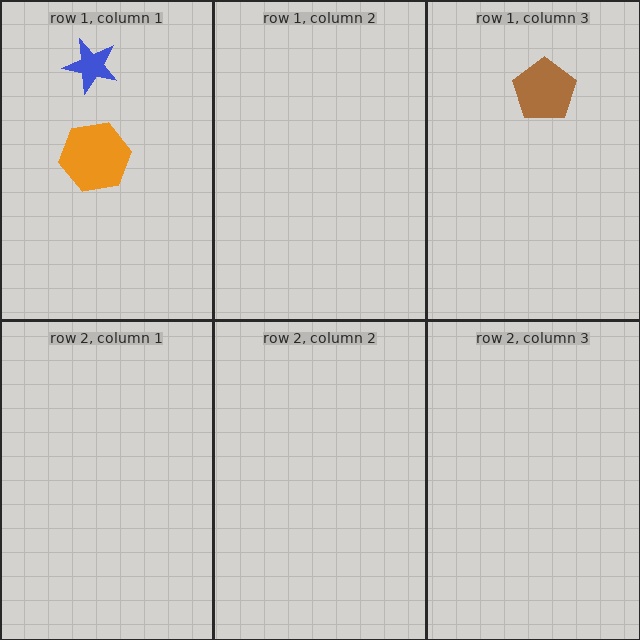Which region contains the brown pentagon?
The row 1, column 3 region.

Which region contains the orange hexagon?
The row 1, column 1 region.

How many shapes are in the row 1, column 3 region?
1.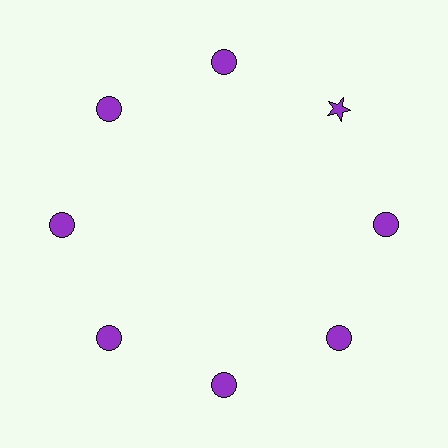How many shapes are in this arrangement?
There are 8 shapes arranged in a ring pattern.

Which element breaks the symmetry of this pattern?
The purple star at roughly the 2 o'clock position breaks the symmetry. All other shapes are purple circles.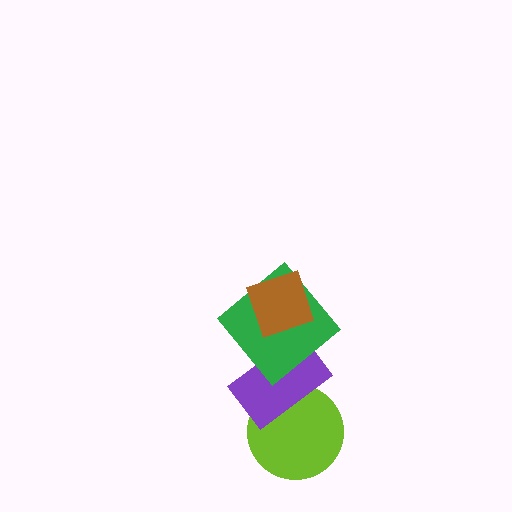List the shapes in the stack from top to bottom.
From top to bottom: the brown diamond, the green diamond, the purple rectangle, the lime circle.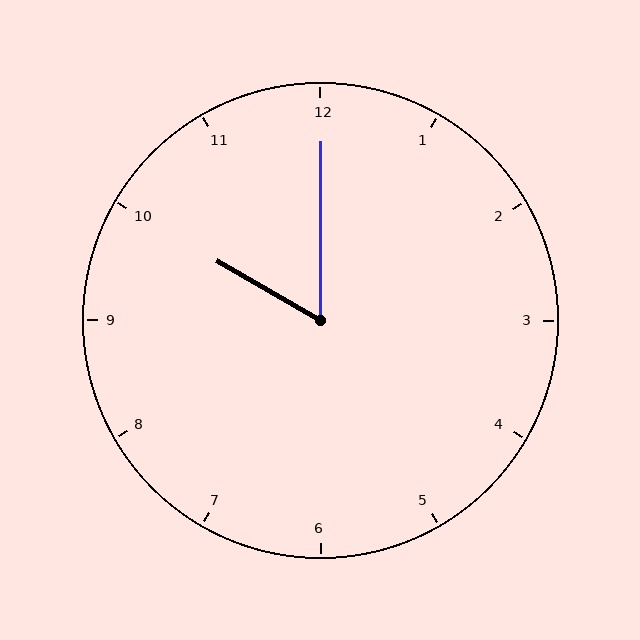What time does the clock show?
10:00.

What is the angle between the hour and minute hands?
Approximately 60 degrees.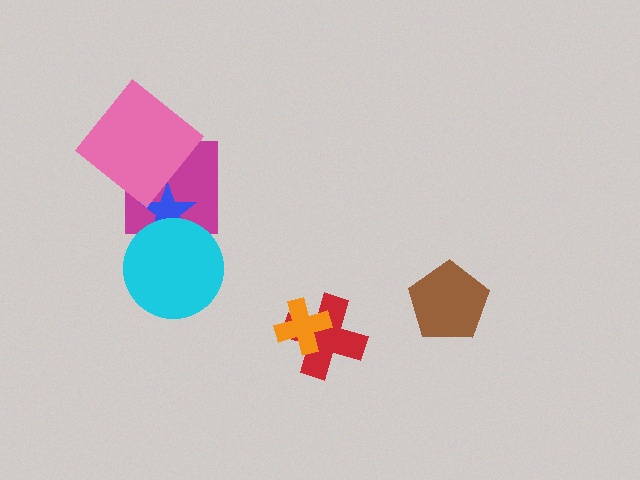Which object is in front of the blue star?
The cyan circle is in front of the blue star.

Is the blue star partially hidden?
Yes, it is partially covered by another shape.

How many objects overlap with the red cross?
1 object overlaps with the red cross.